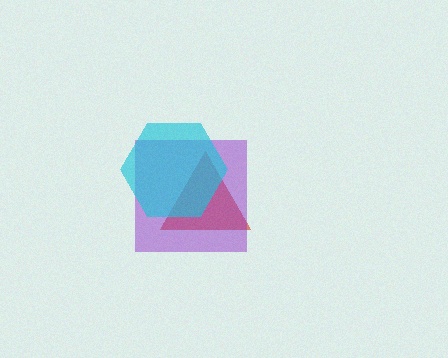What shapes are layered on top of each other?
The layered shapes are: a red triangle, a purple square, a cyan hexagon.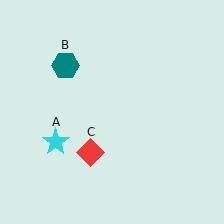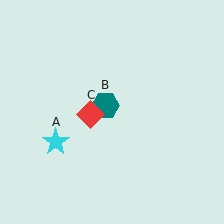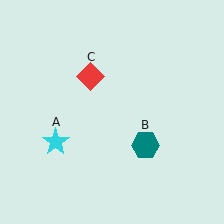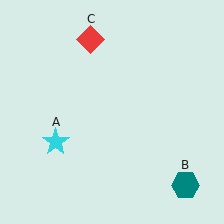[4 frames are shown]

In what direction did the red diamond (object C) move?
The red diamond (object C) moved up.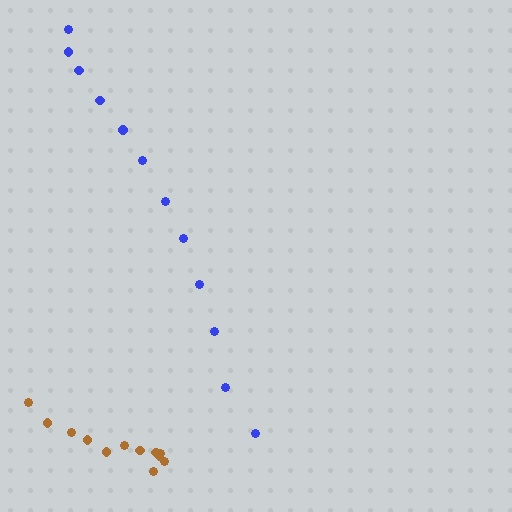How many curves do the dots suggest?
There are 2 distinct paths.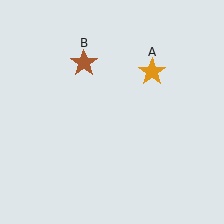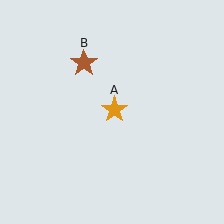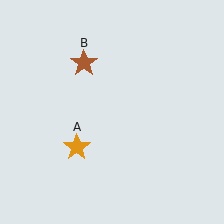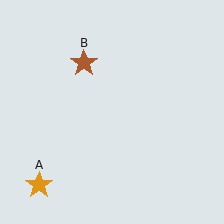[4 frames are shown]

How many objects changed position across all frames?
1 object changed position: orange star (object A).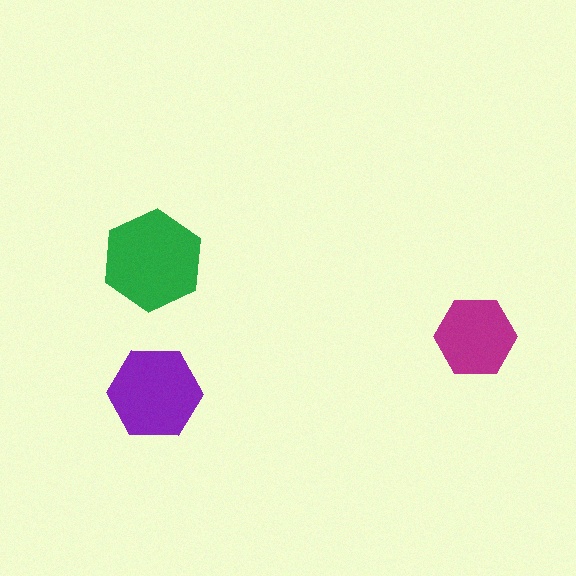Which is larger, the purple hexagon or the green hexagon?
The green one.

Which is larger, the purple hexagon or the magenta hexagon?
The purple one.